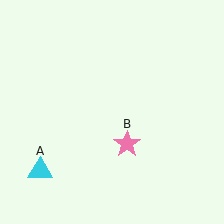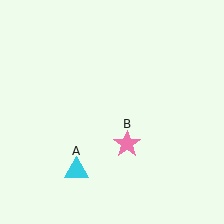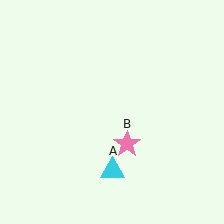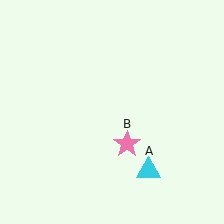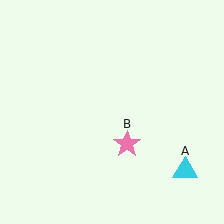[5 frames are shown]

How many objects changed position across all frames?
1 object changed position: cyan triangle (object A).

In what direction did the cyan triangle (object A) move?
The cyan triangle (object A) moved right.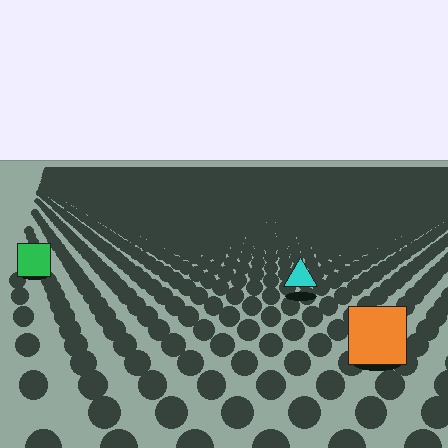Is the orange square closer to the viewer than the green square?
Yes. The orange square is closer — you can tell from the texture gradient: the ground texture is coarser near it.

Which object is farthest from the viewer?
The green square is farthest from the viewer. It appears smaller and the ground texture around it is denser.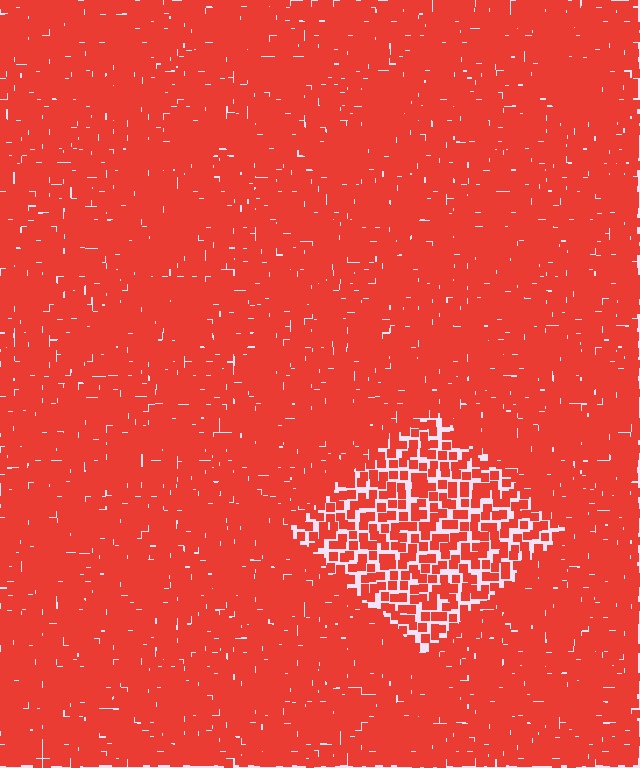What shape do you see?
I see a diamond.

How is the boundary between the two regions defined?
The boundary is defined by a change in element density (approximately 2.1x ratio). All elements are the same color, size, and shape.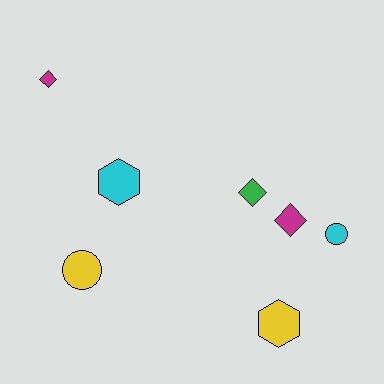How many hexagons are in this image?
There are 2 hexagons.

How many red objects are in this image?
There are no red objects.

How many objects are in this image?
There are 7 objects.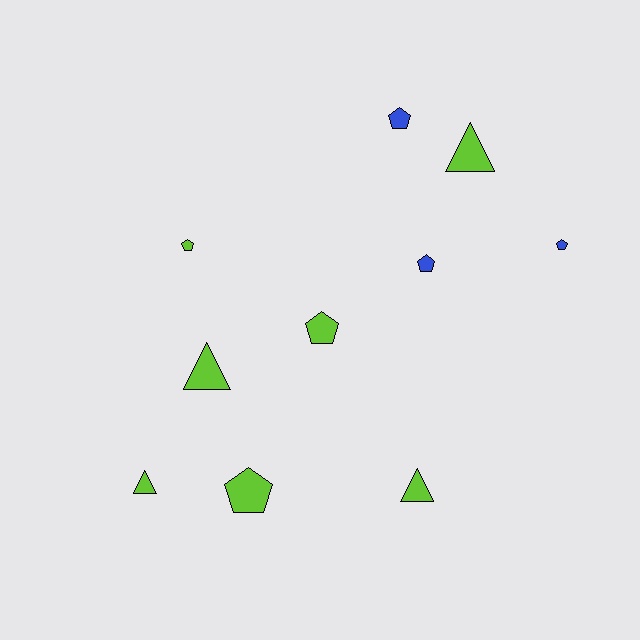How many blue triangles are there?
There are no blue triangles.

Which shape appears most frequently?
Pentagon, with 6 objects.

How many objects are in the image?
There are 10 objects.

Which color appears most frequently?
Lime, with 7 objects.